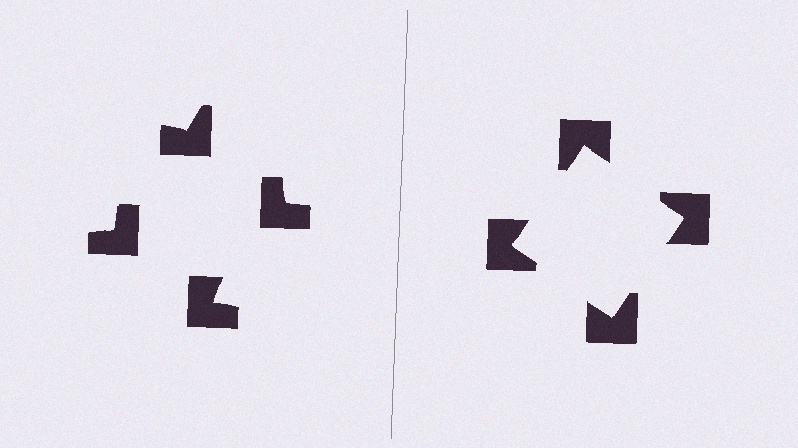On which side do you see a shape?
An illusory square appears on the right side. On the left side the wedge cuts are rotated, so no coherent shape forms.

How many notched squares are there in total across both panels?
8 — 4 on each side.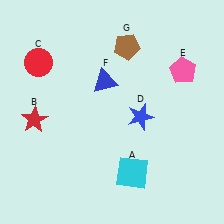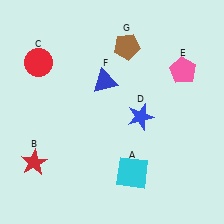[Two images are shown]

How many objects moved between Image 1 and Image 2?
1 object moved between the two images.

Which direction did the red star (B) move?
The red star (B) moved down.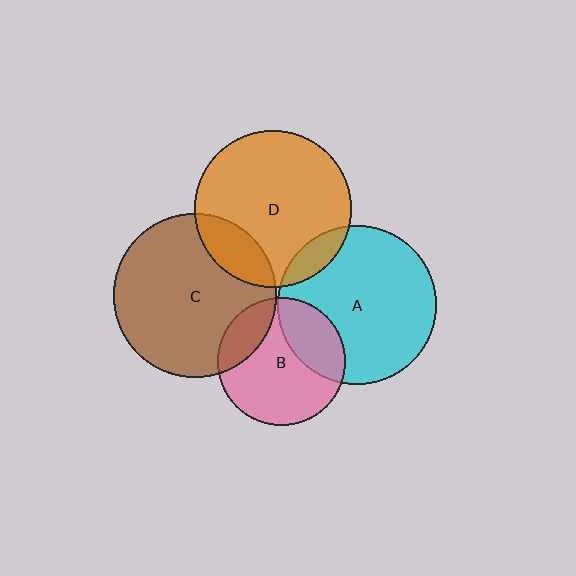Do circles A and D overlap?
Yes.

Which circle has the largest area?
Circle C (brown).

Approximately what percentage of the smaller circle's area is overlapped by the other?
Approximately 10%.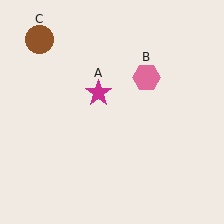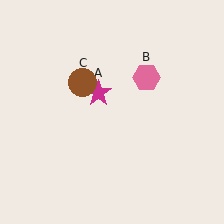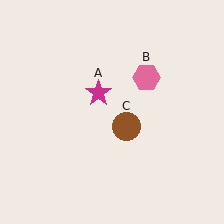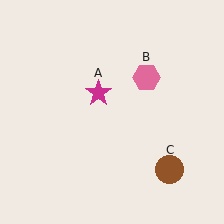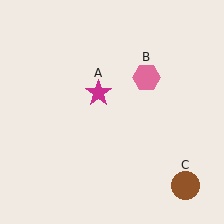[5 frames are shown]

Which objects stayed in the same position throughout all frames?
Magenta star (object A) and pink hexagon (object B) remained stationary.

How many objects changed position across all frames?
1 object changed position: brown circle (object C).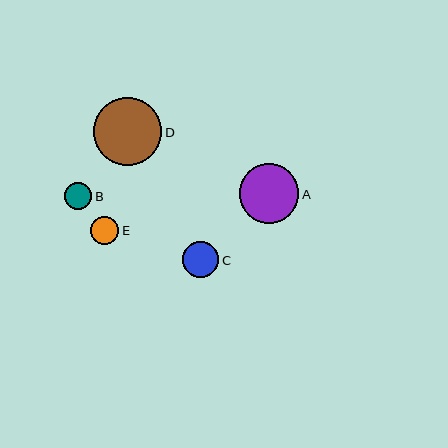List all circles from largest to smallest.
From largest to smallest: D, A, C, E, B.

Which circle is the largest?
Circle D is the largest with a size of approximately 68 pixels.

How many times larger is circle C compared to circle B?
Circle C is approximately 1.3 times the size of circle B.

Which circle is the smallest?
Circle B is the smallest with a size of approximately 27 pixels.